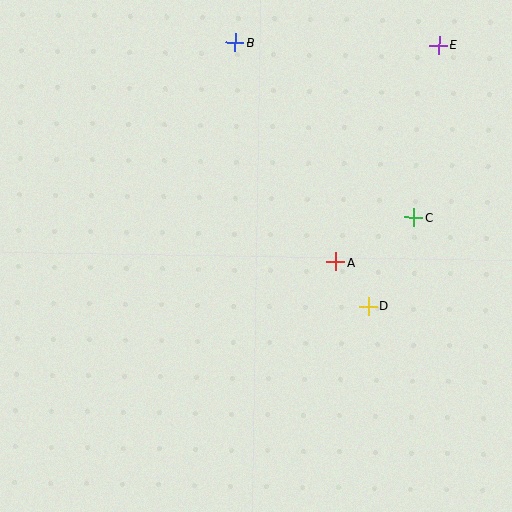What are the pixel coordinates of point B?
Point B is at (235, 42).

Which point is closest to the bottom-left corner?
Point A is closest to the bottom-left corner.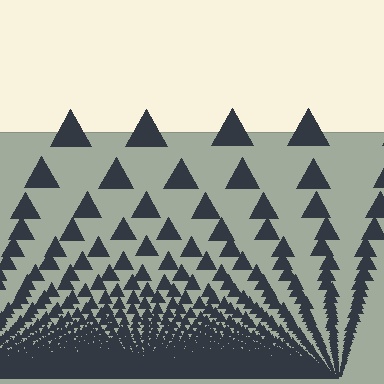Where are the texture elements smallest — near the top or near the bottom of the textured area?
Near the bottom.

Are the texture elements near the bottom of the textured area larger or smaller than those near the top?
Smaller. The gradient is inverted — elements near the bottom are smaller and denser.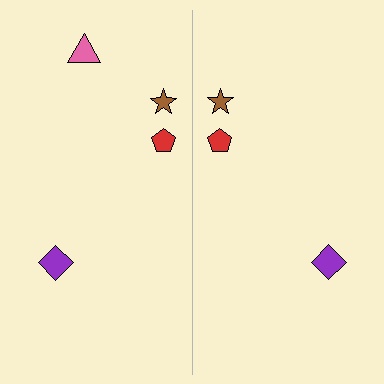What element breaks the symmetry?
A pink triangle is missing from the right side.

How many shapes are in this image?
There are 7 shapes in this image.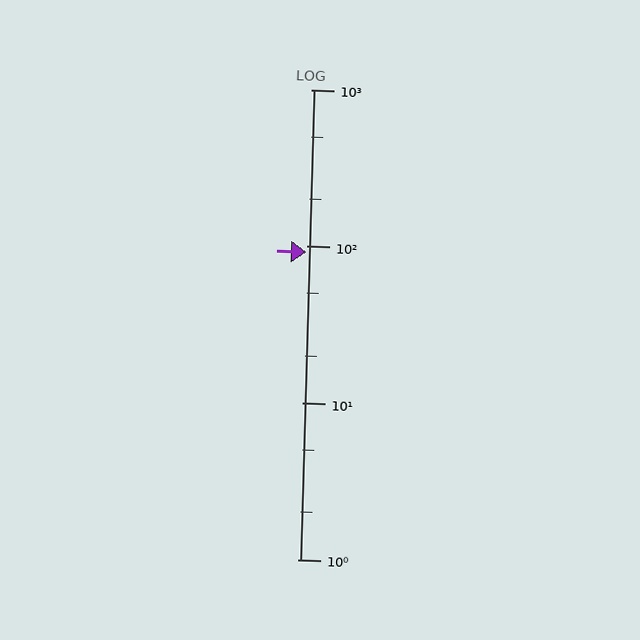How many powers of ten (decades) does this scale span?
The scale spans 3 decades, from 1 to 1000.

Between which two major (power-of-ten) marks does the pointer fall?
The pointer is between 10 and 100.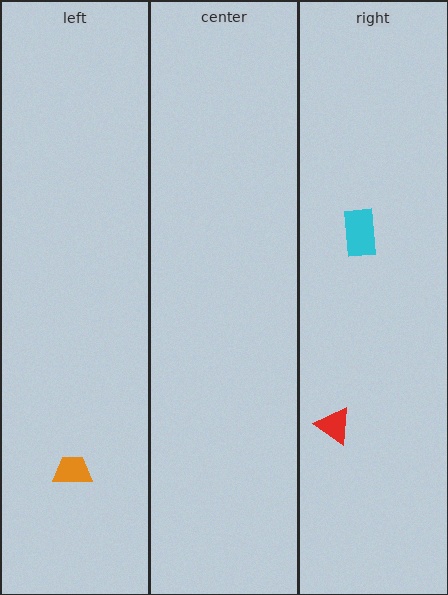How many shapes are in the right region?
2.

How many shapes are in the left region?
1.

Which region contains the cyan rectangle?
The right region.